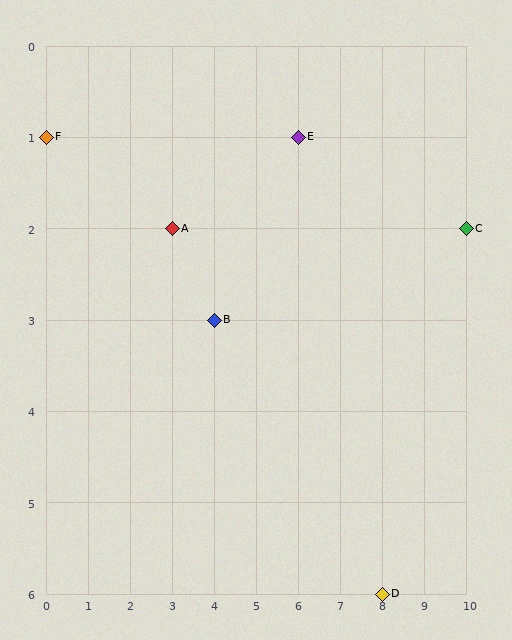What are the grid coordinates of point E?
Point E is at grid coordinates (6, 1).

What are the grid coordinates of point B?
Point B is at grid coordinates (4, 3).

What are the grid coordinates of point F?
Point F is at grid coordinates (0, 1).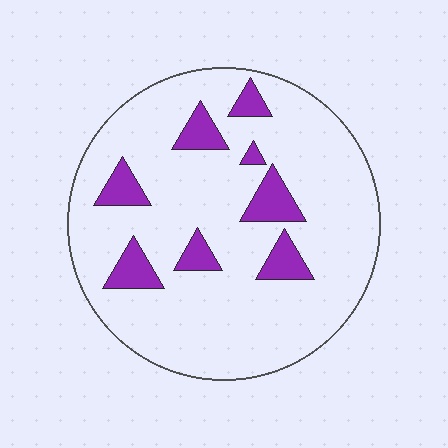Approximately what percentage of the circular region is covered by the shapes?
Approximately 15%.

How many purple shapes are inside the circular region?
8.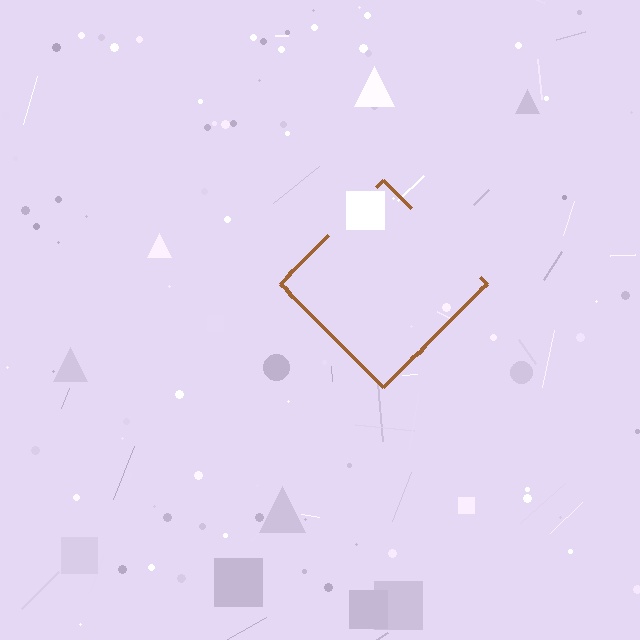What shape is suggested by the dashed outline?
The dashed outline suggests a diamond.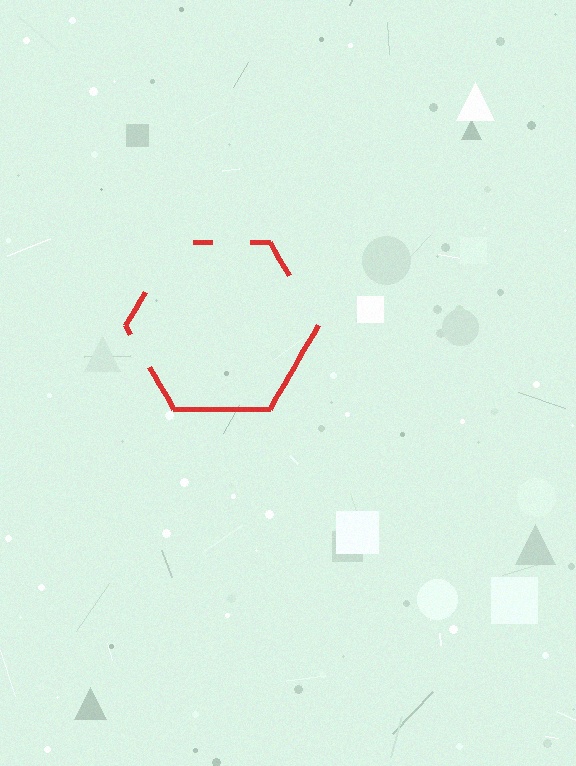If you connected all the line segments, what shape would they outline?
They would outline a hexagon.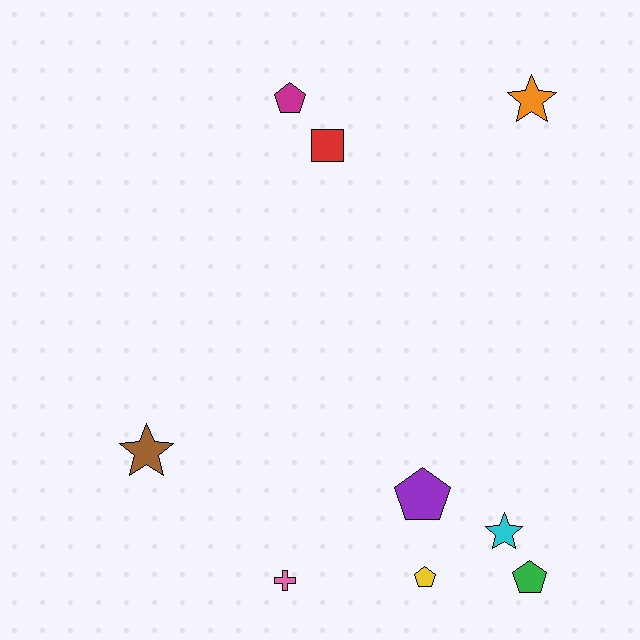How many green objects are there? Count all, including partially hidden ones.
There is 1 green object.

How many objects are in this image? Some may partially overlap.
There are 9 objects.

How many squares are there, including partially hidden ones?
There is 1 square.